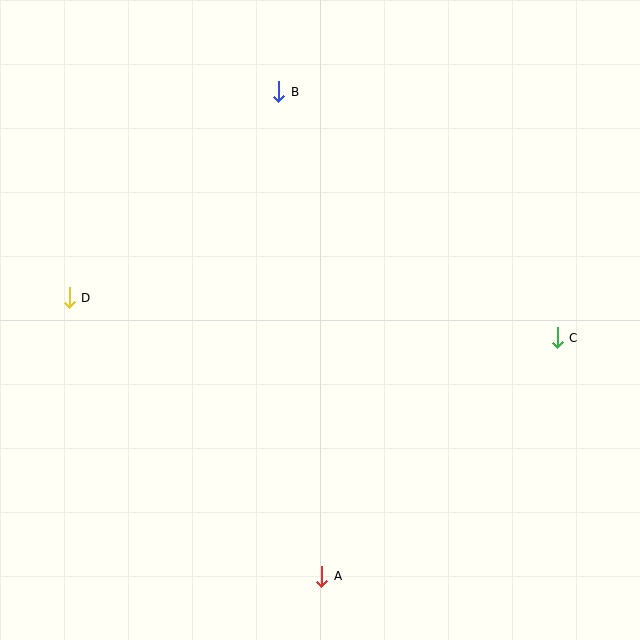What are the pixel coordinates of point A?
Point A is at (322, 576).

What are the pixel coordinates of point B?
Point B is at (279, 92).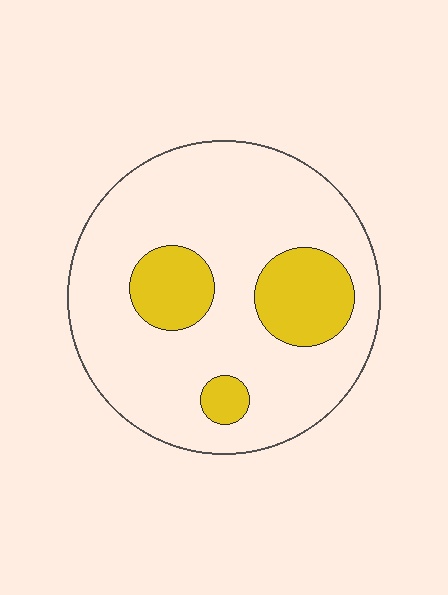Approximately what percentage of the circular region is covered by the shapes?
Approximately 20%.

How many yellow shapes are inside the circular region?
3.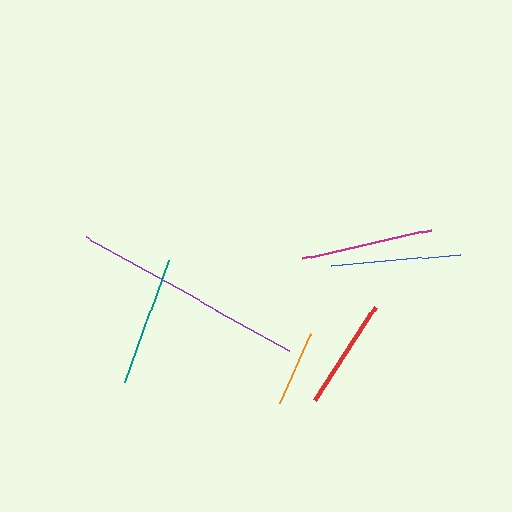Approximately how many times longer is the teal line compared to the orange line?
The teal line is approximately 1.7 times the length of the orange line.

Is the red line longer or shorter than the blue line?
The blue line is longer than the red line.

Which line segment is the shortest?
The orange line is the shortest at approximately 76 pixels.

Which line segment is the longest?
The purple line is the longest at approximately 233 pixels.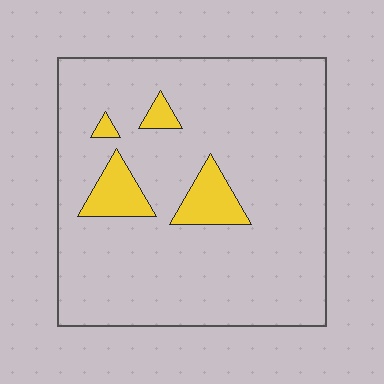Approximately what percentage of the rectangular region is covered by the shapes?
Approximately 10%.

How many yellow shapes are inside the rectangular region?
4.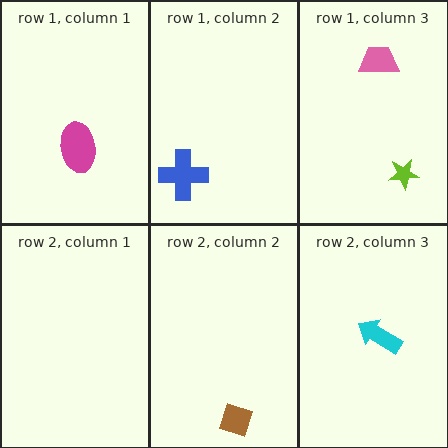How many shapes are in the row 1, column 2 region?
1.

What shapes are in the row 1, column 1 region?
The magenta ellipse.